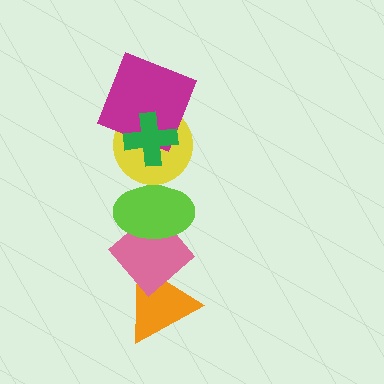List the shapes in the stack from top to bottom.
From top to bottom: the green cross, the magenta square, the yellow circle, the lime ellipse, the pink diamond, the orange triangle.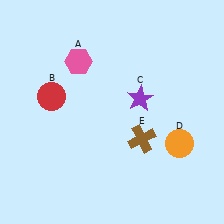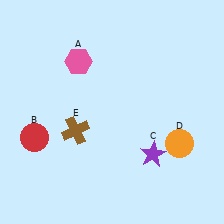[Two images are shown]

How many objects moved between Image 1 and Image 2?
3 objects moved between the two images.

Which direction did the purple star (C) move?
The purple star (C) moved down.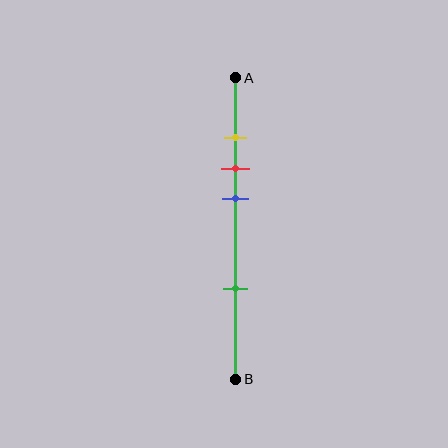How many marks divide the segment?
There are 4 marks dividing the segment.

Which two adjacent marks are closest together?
The yellow and red marks are the closest adjacent pair.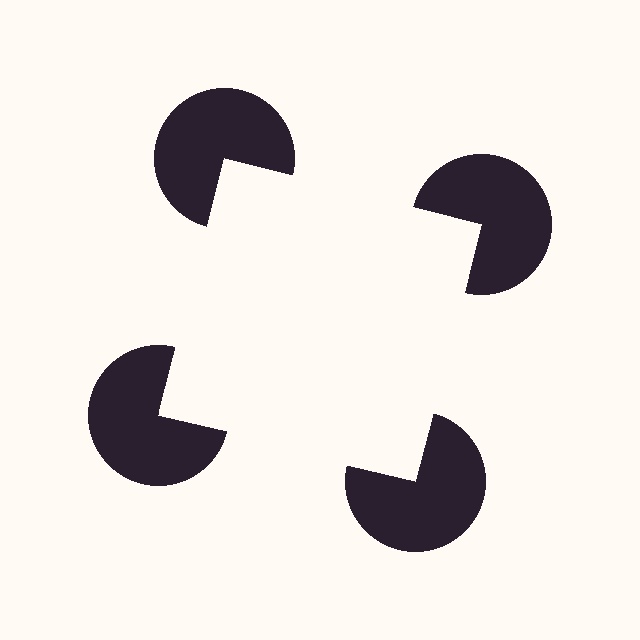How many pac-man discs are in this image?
There are 4 — one at each vertex of the illusory square.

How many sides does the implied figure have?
4 sides.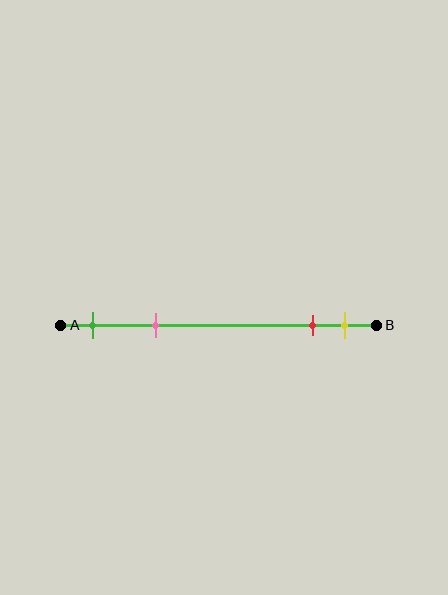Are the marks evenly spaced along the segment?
No, the marks are not evenly spaced.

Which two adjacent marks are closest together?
The red and yellow marks are the closest adjacent pair.